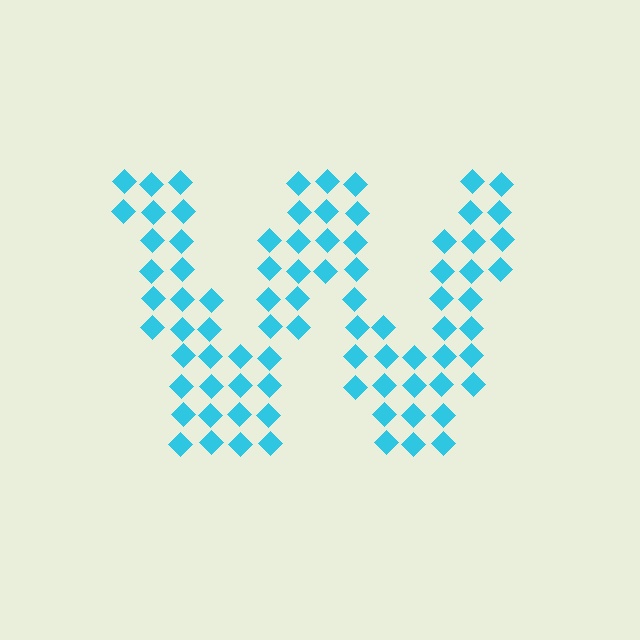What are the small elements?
The small elements are diamonds.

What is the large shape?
The large shape is the letter W.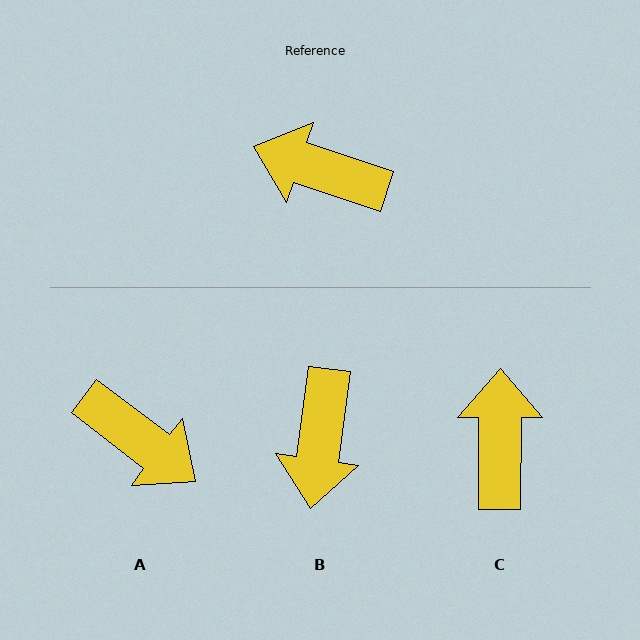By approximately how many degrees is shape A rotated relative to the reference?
Approximately 161 degrees counter-clockwise.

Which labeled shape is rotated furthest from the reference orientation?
A, about 161 degrees away.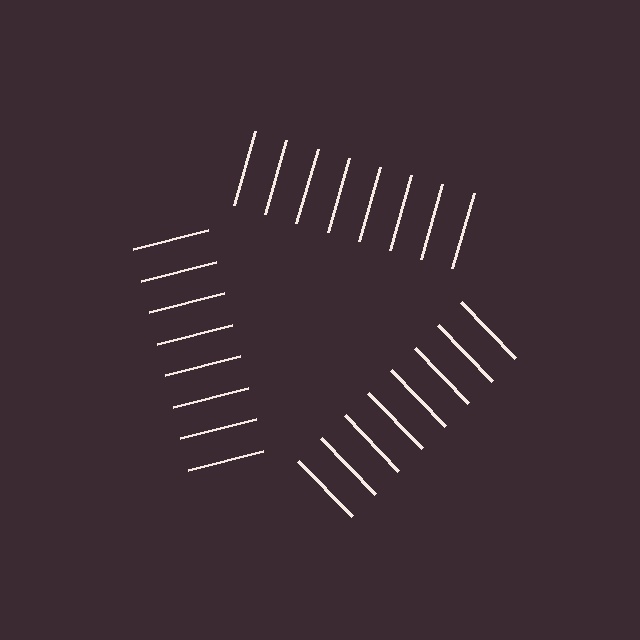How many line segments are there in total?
24 — 8 along each of the 3 edges.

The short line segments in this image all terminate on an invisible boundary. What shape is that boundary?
An illusory triangle — the line segments terminate on its edges but no continuous stroke is drawn.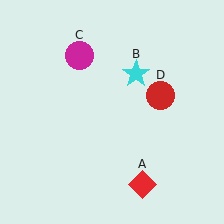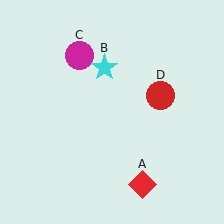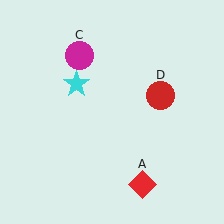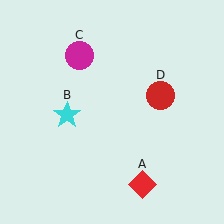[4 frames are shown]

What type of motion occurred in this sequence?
The cyan star (object B) rotated counterclockwise around the center of the scene.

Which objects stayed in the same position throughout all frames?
Red diamond (object A) and magenta circle (object C) and red circle (object D) remained stationary.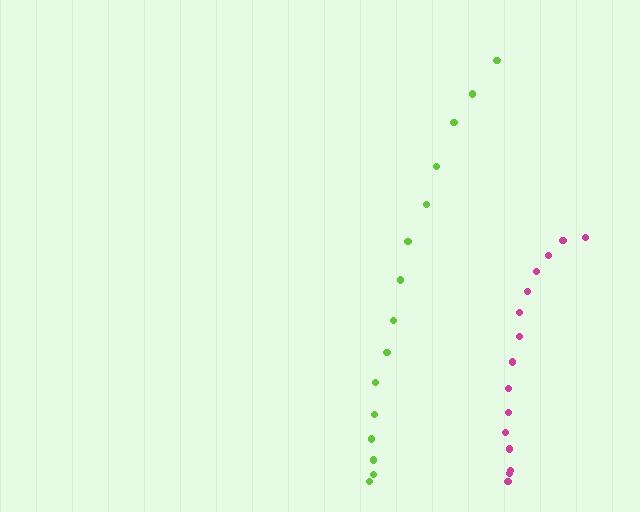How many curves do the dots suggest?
There are 2 distinct paths.